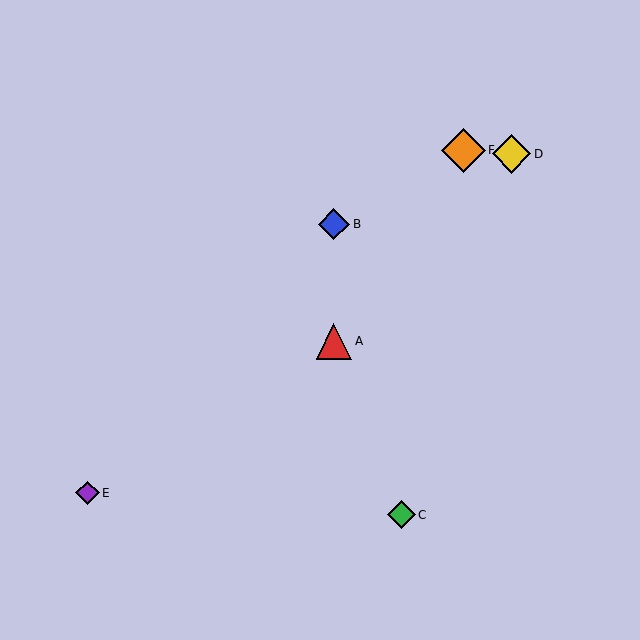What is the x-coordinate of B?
Object B is at x≈334.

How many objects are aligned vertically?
2 objects (A, B) are aligned vertically.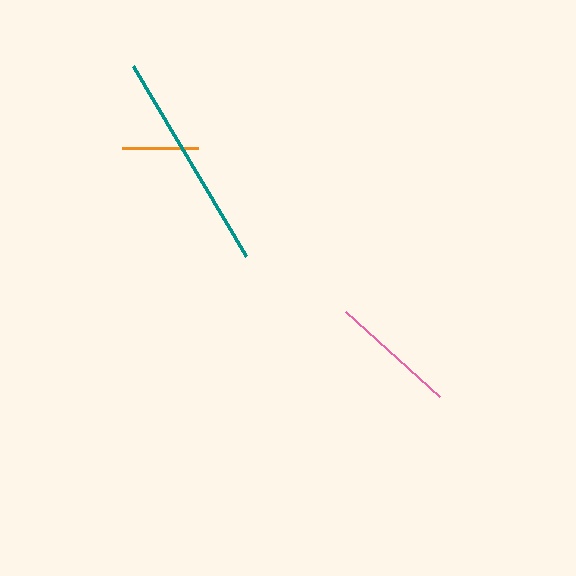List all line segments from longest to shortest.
From longest to shortest: teal, pink, orange.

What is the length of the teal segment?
The teal segment is approximately 221 pixels long.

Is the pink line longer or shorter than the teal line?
The teal line is longer than the pink line.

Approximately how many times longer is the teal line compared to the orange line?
The teal line is approximately 2.9 times the length of the orange line.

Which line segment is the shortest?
The orange line is the shortest at approximately 75 pixels.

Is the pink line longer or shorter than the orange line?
The pink line is longer than the orange line.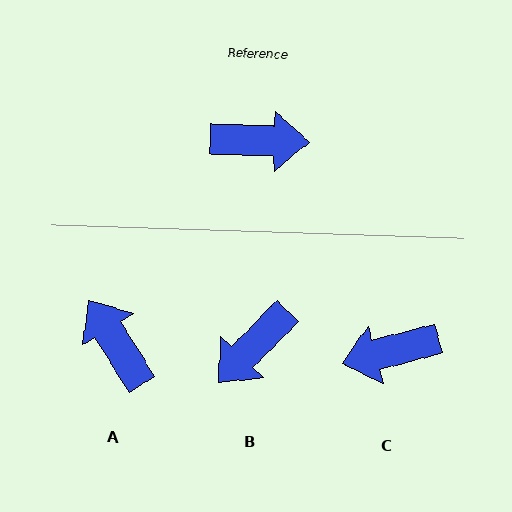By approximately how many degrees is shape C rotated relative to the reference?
Approximately 164 degrees clockwise.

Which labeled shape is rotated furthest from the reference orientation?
C, about 164 degrees away.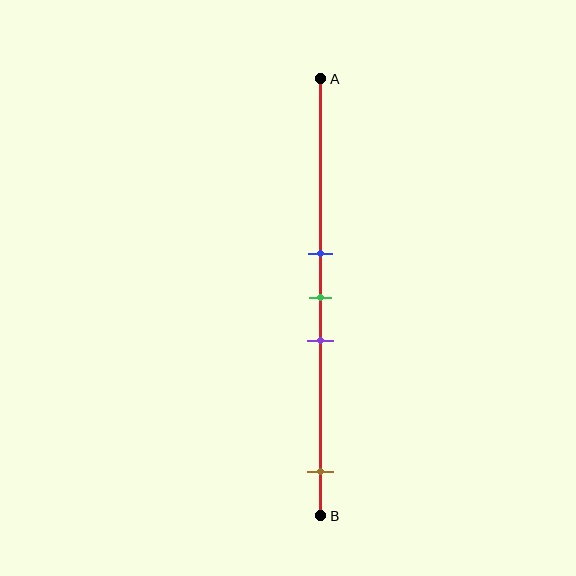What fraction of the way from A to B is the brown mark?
The brown mark is approximately 90% (0.9) of the way from A to B.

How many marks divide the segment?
There are 4 marks dividing the segment.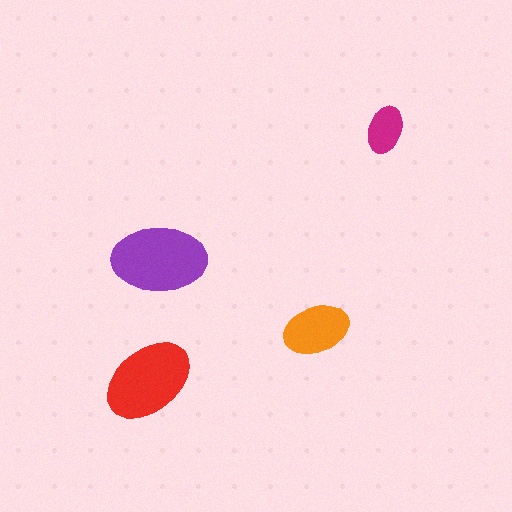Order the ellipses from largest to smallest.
the purple one, the red one, the orange one, the magenta one.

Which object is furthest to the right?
The magenta ellipse is rightmost.